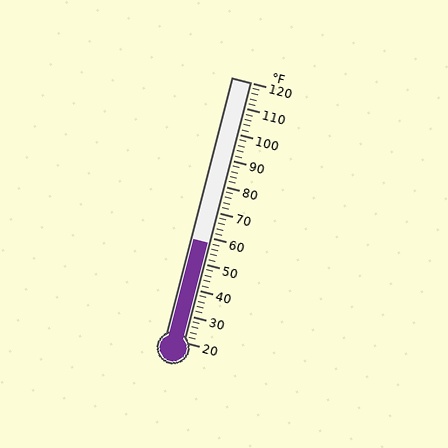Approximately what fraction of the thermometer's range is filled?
The thermometer is filled to approximately 40% of its range.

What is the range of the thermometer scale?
The thermometer scale ranges from 20°F to 120°F.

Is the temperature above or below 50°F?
The temperature is above 50°F.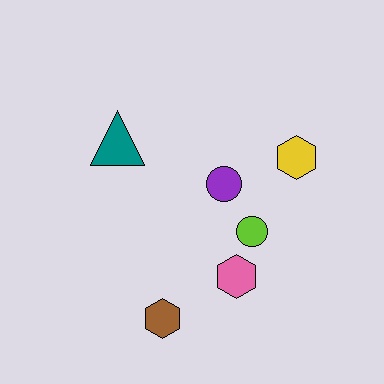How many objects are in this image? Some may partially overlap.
There are 6 objects.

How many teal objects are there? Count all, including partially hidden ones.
There is 1 teal object.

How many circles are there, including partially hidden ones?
There are 2 circles.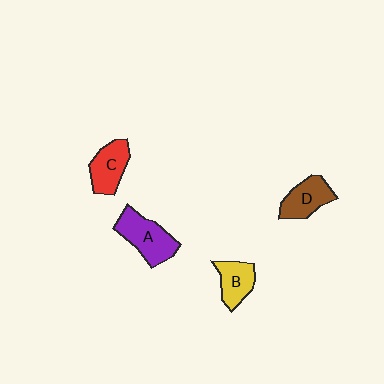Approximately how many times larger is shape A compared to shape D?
Approximately 1.3 times.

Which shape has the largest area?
Shape A (purple).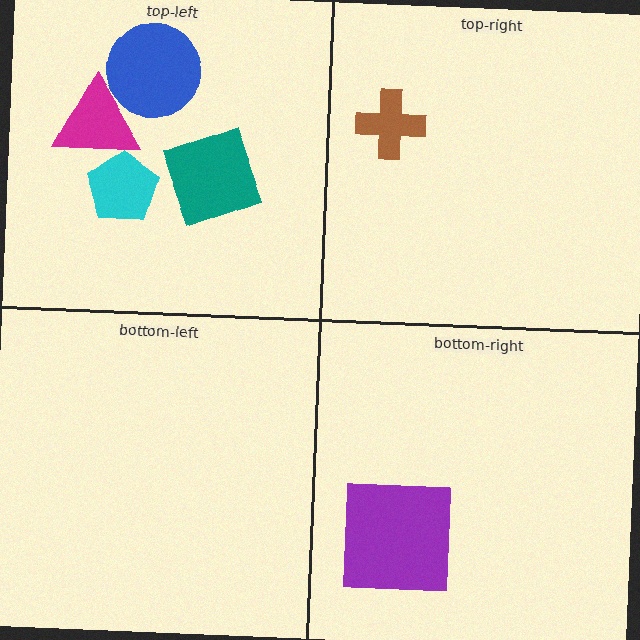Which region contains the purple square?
The bottom-right region.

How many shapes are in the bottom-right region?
1.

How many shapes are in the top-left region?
4.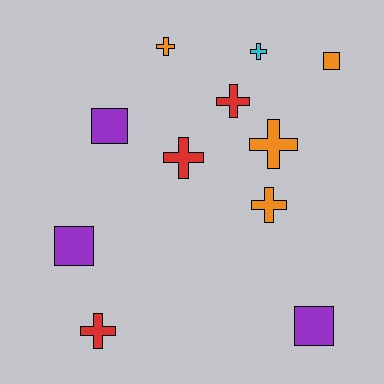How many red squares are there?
There are no red squares.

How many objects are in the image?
There are 11 objects.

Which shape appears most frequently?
Cross, with 7 objects.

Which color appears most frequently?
Orange, with 4 objects.